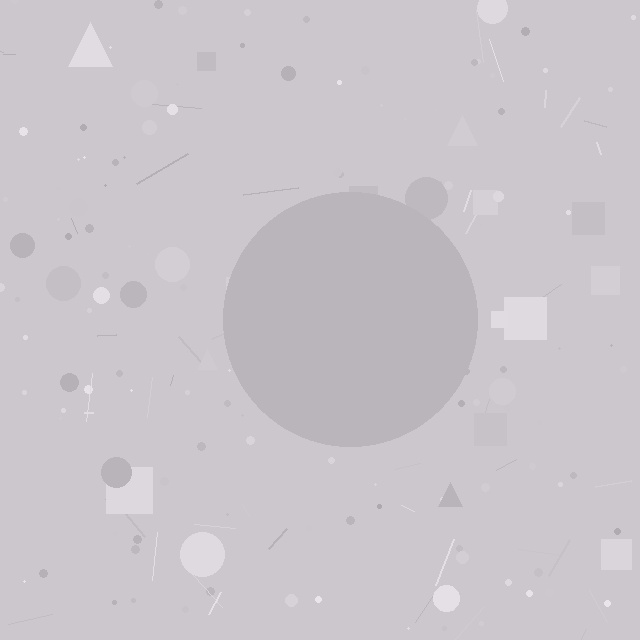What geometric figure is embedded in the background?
A circle is embedded in the background.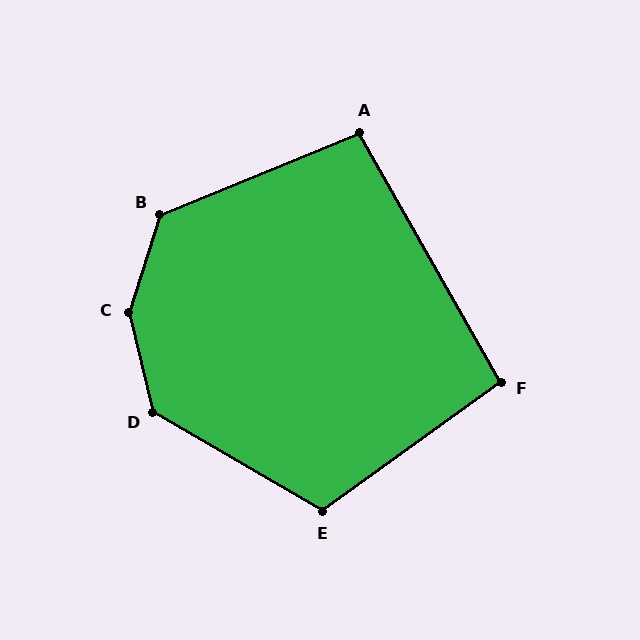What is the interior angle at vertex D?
Approximately 133 degrees (obtuse).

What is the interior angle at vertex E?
Approximately 114 degrees (obtuse).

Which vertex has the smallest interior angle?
F, at approximately 96 degrees.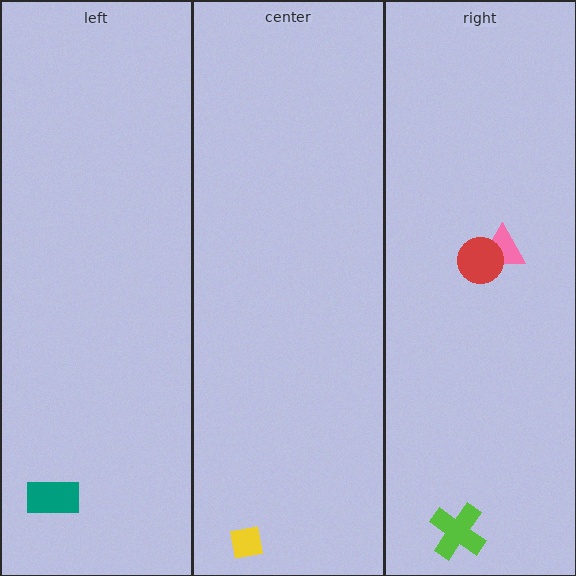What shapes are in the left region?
The teal rectangle.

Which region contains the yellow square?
The center region.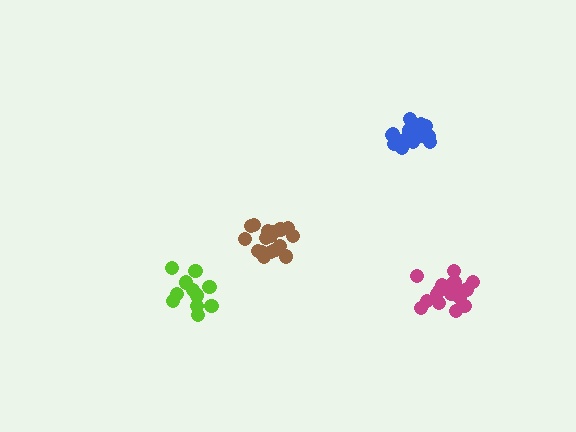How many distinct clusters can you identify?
There are 4 distinct clusters.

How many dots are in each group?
Group 1: 12 dots, Group 2: 17 dots, Group 3: 16 dots, Group 4: 17 dots (62 total).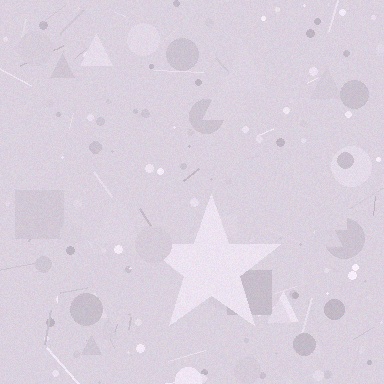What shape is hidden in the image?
A star is hidden in the image.